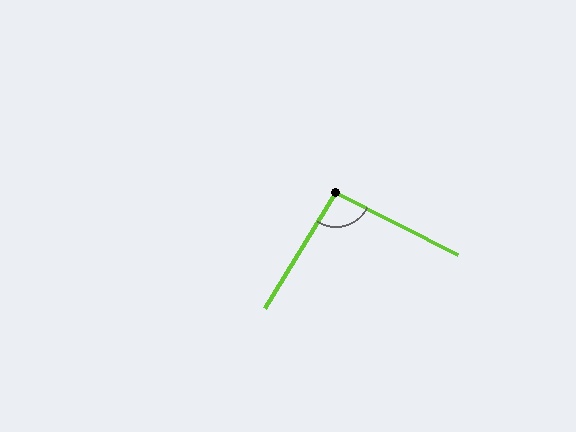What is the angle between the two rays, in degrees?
Approximately 95 degrees.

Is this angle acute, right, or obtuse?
It is approximately a right angle.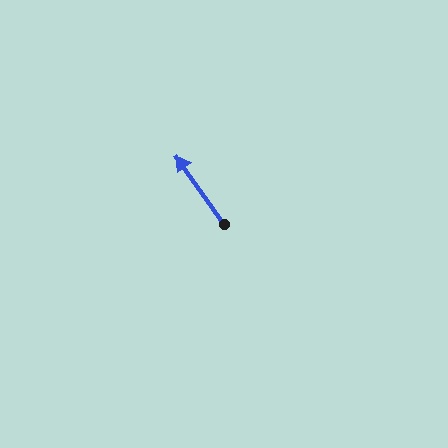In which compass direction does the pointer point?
Northwest.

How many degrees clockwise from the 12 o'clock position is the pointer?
Approximately 325 degrees.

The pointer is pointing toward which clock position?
Roughly 11 o'clock.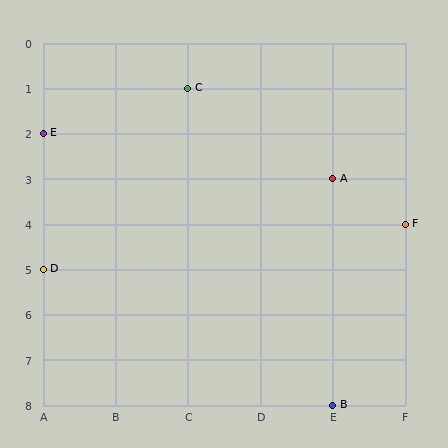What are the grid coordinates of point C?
Point C is at grid coordinates (C, 1).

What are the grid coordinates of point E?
Point E is at grid coordinates (A, 2).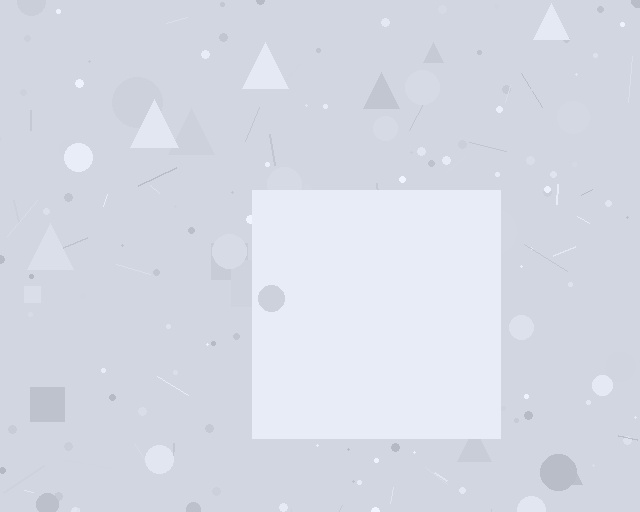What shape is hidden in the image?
A square is hidden in the image.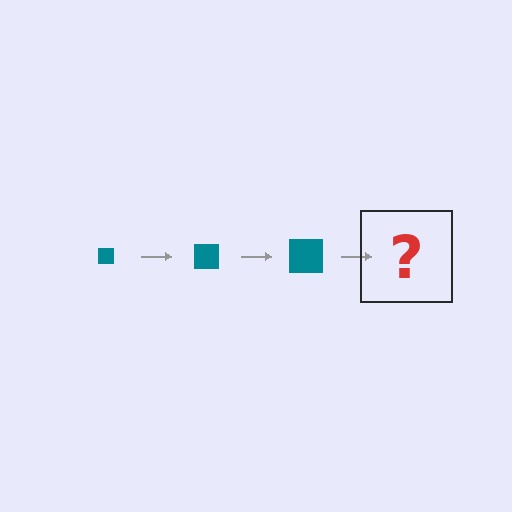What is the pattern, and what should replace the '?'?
The pattern is that the square gets progressively larger each step. The '?' should be a teal square, larger than the previous one.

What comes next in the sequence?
The next element should be a teal square, larger than the previous one.